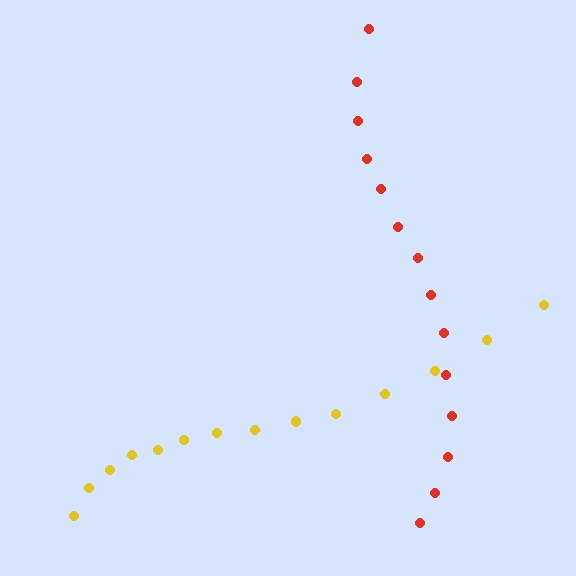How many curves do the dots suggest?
There are 2 distinct paths.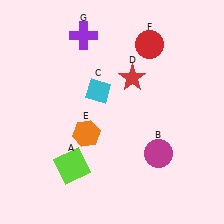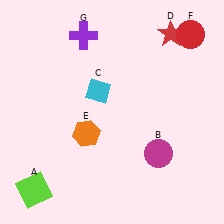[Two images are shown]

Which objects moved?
The objects that moved are: the lime square (A), the red star (D), the red circle (F).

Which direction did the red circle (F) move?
The red circle (F) moved right.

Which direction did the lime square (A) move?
The lime square (A) moved left.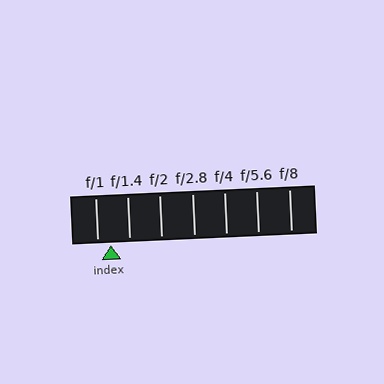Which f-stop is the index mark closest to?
The index mark is closest to f/1.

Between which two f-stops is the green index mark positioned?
The index mark is between f/1 and f/1.4.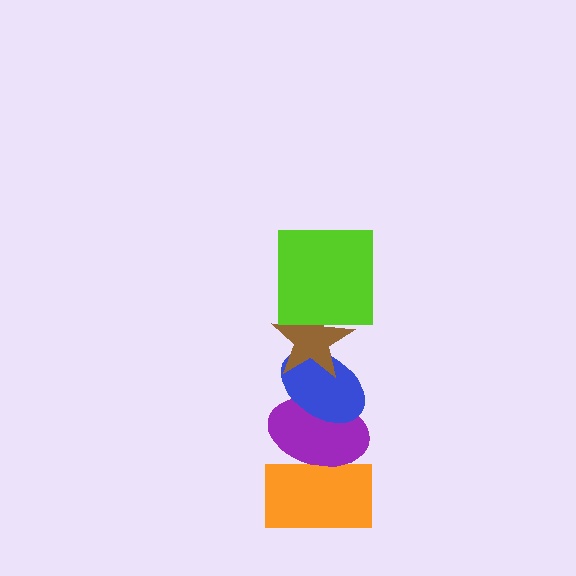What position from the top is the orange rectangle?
The orange rectangle is 5th from the top.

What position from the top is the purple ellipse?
The purple ellipse is 4th from the top.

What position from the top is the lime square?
The lime square is 1st from the top.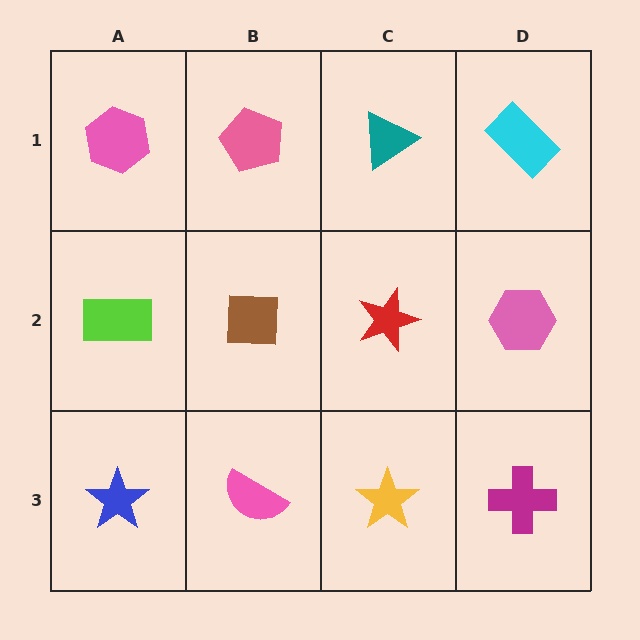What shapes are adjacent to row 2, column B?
A pink pentagon (row 1, column B), a pink semicircle (row 3, column B), a lime rectangle (row 2, column A), a red star (row 2, column C).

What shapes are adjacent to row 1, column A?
A lime rectangle (row 2, column A), a pink pentagon (row 1, column B).